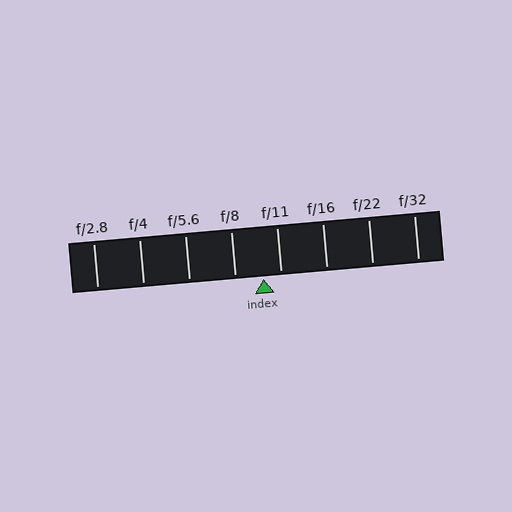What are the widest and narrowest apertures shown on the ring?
The widest aperture shown is f/2.8 and the narrowest is f/32.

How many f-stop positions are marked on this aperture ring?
There are 8 f-stop positions marked.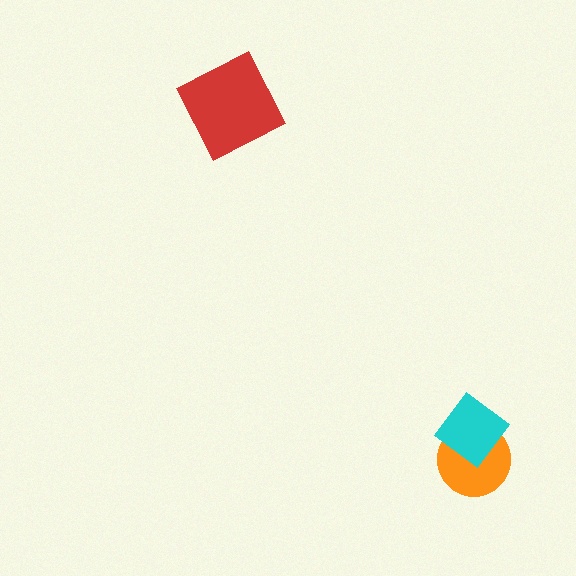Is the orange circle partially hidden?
Yes, it is partially covered by another shape.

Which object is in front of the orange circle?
The cyan diamond is in front of the orange circle.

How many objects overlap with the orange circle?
1 object overlaps with the orange circle.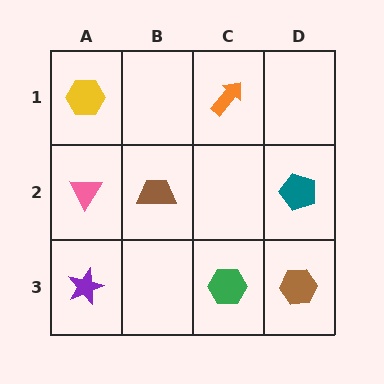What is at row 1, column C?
An orange arrow.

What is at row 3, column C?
A green hexagon.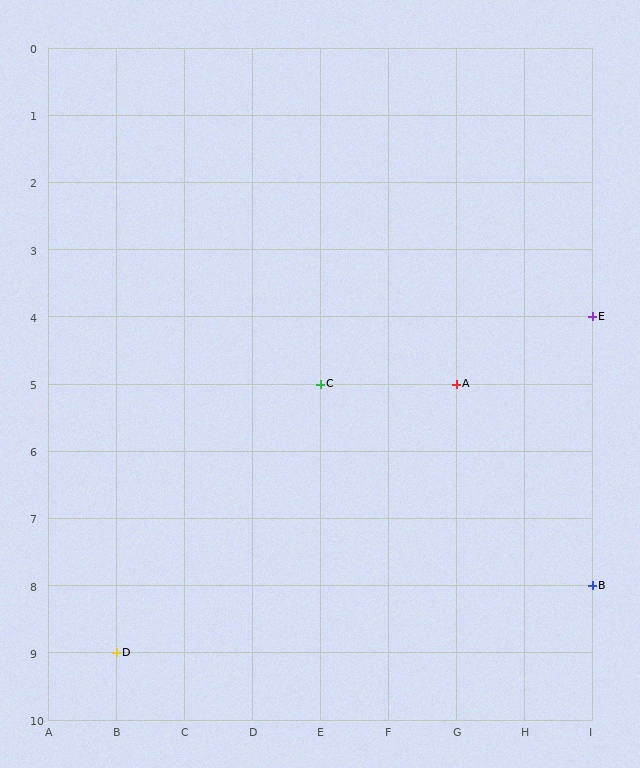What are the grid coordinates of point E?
Point E is at grid coordinates (I, 4).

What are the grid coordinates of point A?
Point A is at grid coordinates (G, 5).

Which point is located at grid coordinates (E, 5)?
Point C is at (E, 5).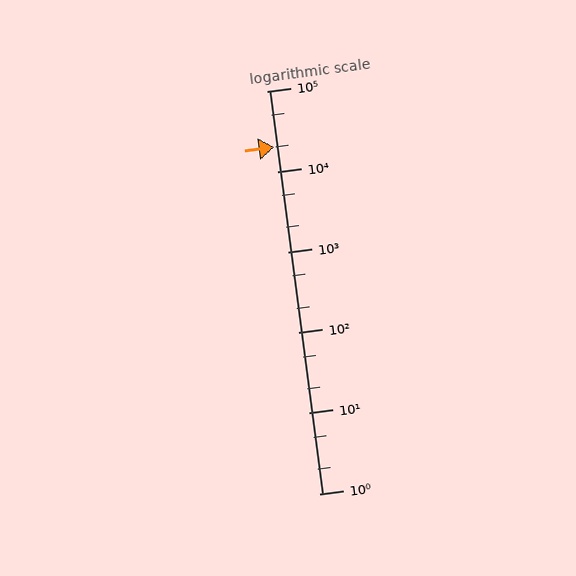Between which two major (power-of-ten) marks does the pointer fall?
The pointer is between 10000 and 100000.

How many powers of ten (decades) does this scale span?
The scale spans 5 decades, from 1 to 100000.